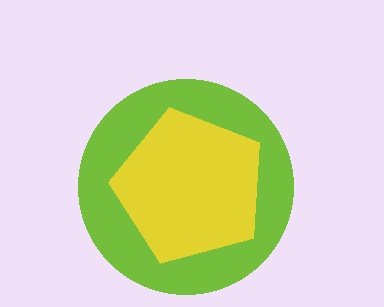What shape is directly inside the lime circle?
The yellow pentagon.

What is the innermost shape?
The yellow pentagon.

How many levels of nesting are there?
2.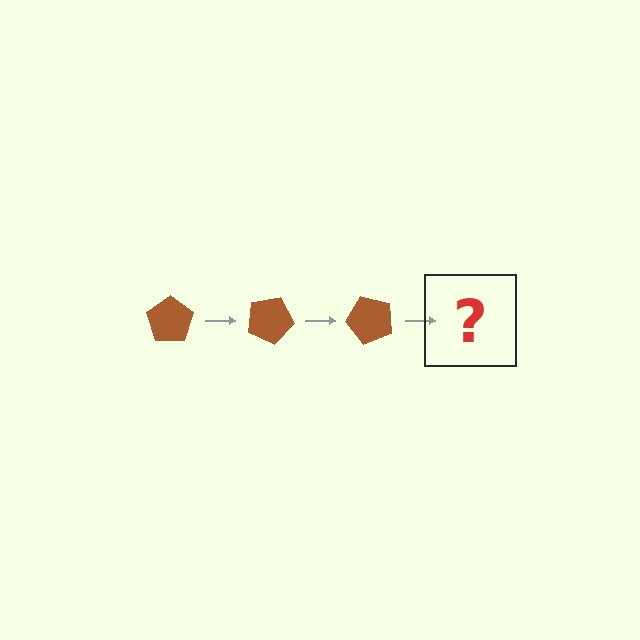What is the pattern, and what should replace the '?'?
The pattern is that the pentagon rotates 25 degrees each step. The '?' should be a brown pentagon rotated 75 degrees.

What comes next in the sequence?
The next element should be a brown pentagon rotated 75 degrees.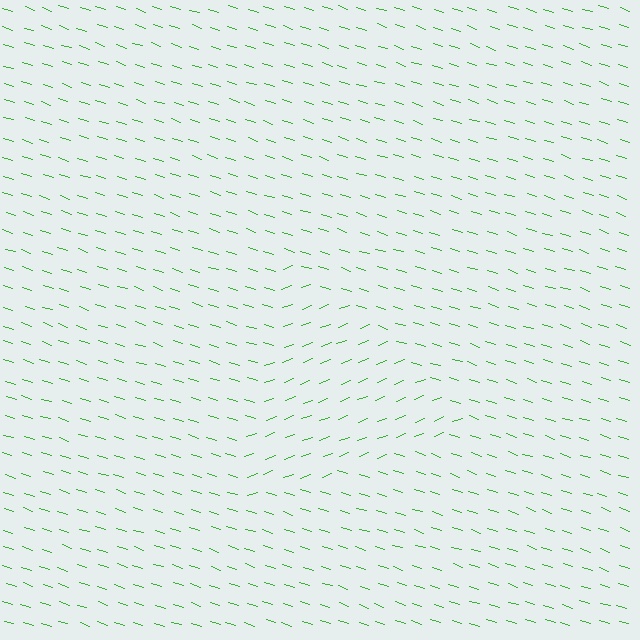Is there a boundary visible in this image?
Yes, there is a texture boundary formed by a change in line orientation.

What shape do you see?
I see a triangle.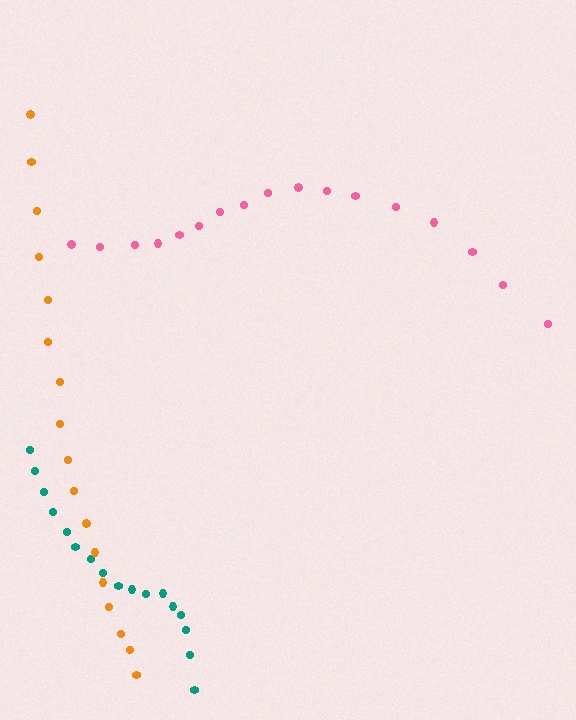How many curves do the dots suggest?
There are 3 distinct paths.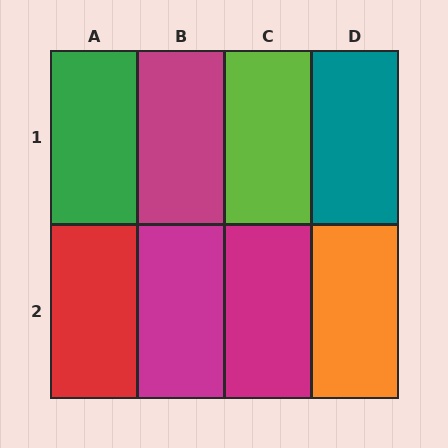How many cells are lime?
1 cell is lime.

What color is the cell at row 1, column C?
Lime.